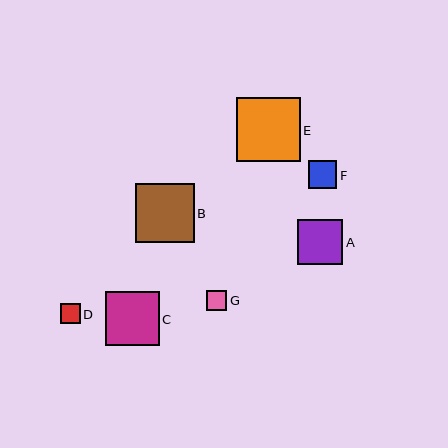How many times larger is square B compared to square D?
Square B is approximately 2.9 times the size of square D.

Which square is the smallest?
Square D is the smallest with a size of approximately 20 pixels.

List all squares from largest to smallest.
From largest to smallest: E, B, C, A, F, G, D.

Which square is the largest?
Square E is the largest with a size of approximately 64 pixels.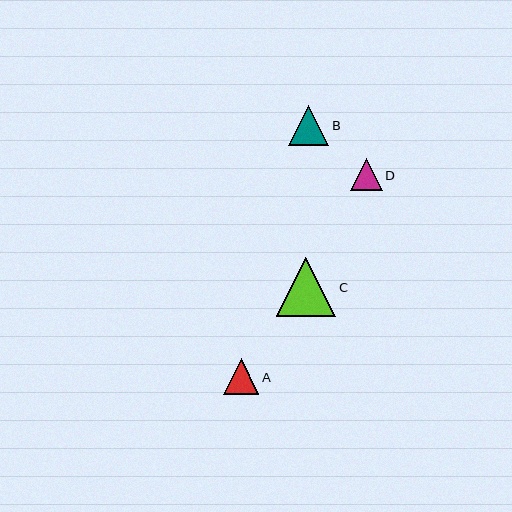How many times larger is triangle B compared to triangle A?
Triangle B is approximately 1.1 times the size of triangle A.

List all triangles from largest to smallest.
From largest to smallest: C, B, A, D.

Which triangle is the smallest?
Triangle D is the smallest with a size of approximately 32 pixels.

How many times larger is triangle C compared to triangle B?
Triangle C is approximately 1.5 times the size of triangle B.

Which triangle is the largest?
Triangle C is the largest with a size of approximately 59 pixels.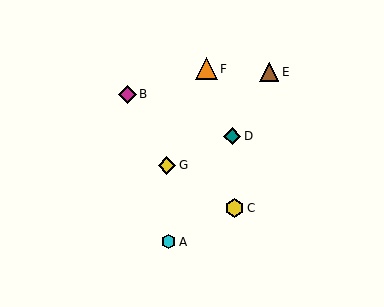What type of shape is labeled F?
Shape F is an orange triangle.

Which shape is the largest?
The orange triangle (labeled F) is the largest.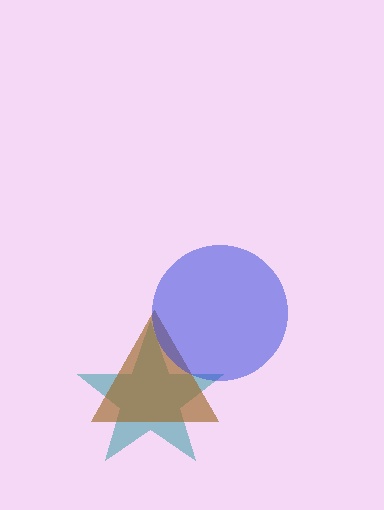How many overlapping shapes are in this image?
There are 3 overlapping shapes in the image.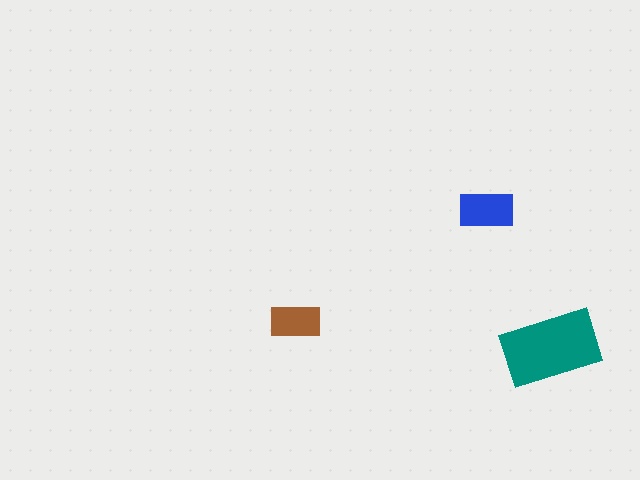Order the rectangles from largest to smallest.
the teal one, the blue one, the brown one.